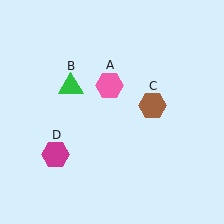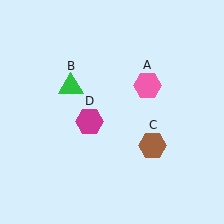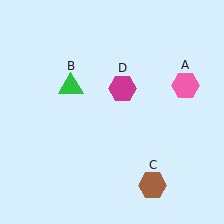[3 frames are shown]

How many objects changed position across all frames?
3 objects changed position: pink hexagon (object A), brown hexagon (object C), magenta hexagon (object D).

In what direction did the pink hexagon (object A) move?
The pink hexagon (object A) moved right.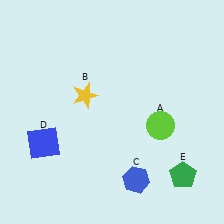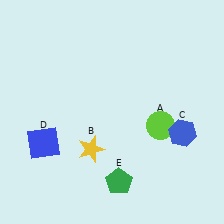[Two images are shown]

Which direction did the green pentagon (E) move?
The green pentagon (E) moved left.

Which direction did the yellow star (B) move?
The yellow star (B) moved down.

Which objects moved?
The objects that moved are: the yellow star (B), the blue hexagon (C), the green pentagon (E).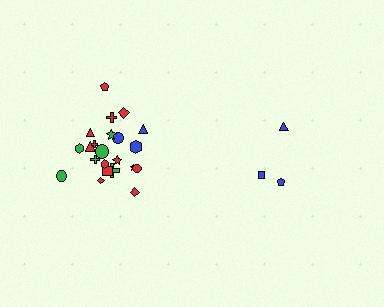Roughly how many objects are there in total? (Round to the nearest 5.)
Roughly 25 objects in total.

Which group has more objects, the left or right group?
The left group.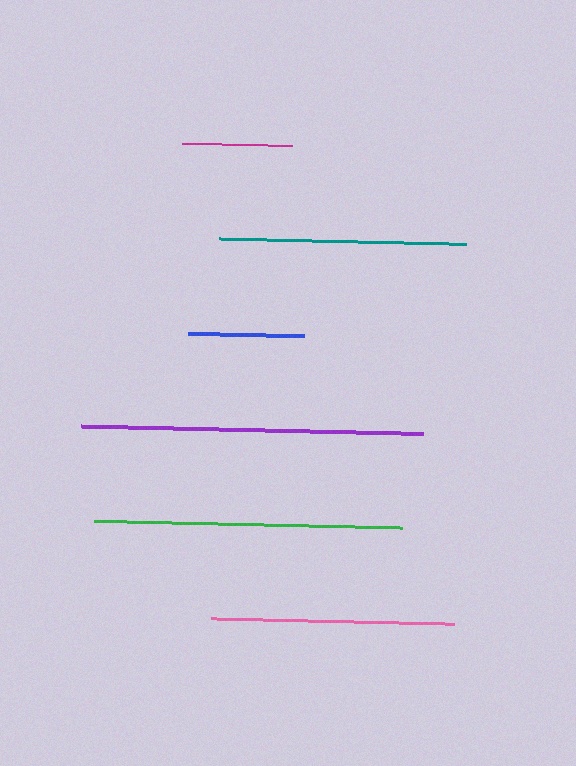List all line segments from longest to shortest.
From longest to shortest: purple, green, teal, pink, blue, magenta.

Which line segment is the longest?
The purple line is the longest at approximately 341 pixels.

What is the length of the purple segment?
The purple segment is approximately 341 pixels long.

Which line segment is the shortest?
The magenta line is the shortest at approximately 110 pixels.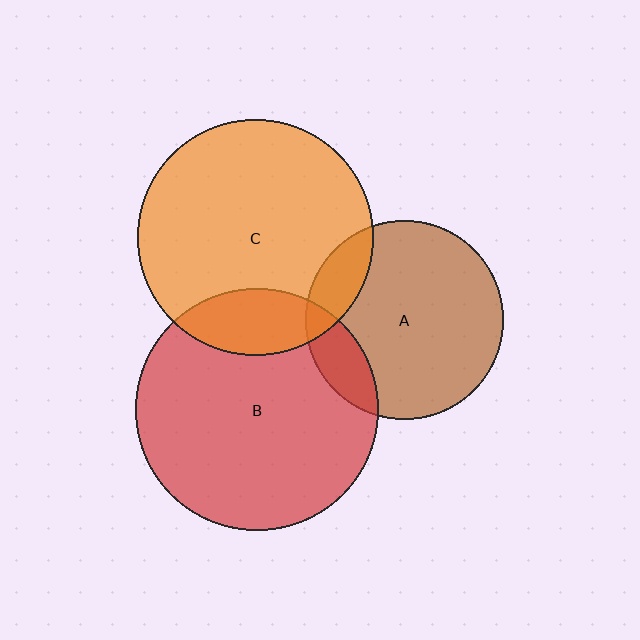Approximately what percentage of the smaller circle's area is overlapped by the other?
Approximately 20%.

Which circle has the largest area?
Circle B (red).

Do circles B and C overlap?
Yes.